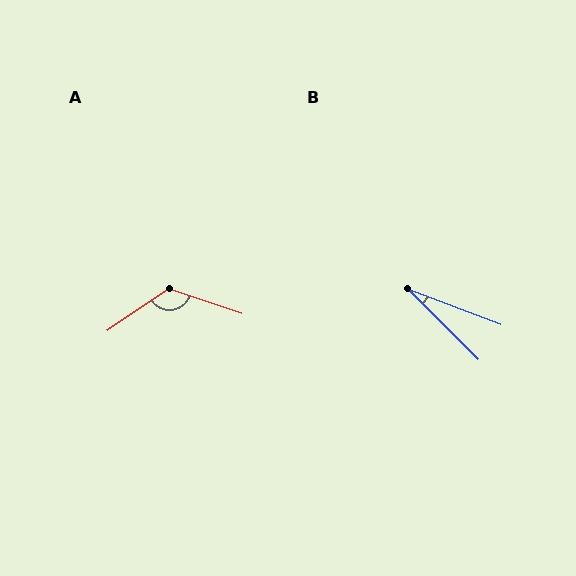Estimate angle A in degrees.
Approximately 127 degrees.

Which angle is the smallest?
B, at approximately 24 degrees.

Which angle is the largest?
A, at approximately 127 degrees.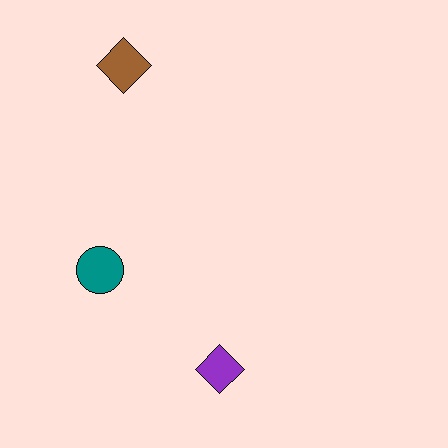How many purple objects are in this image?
There is 1 purple object.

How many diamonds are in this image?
There are 2 diamonds.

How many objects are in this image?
There are 3 objects.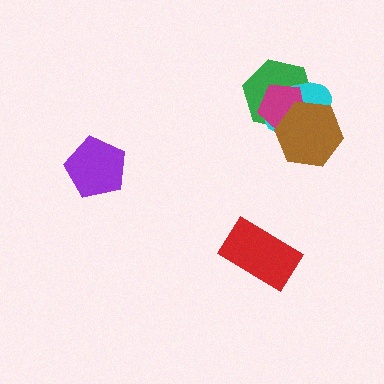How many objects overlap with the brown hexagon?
3 objects overlap with the brown hexagon.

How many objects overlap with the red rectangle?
0 objects overlap with the red rectangle.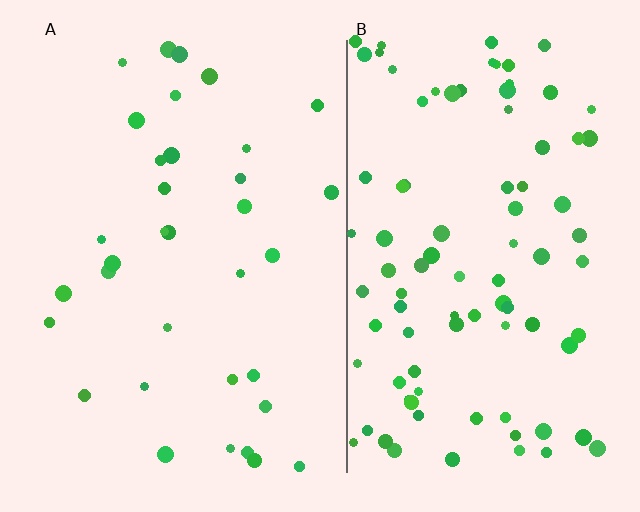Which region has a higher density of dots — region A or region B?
B (the right).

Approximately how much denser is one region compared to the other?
Approximately 2.7× — region B over region A.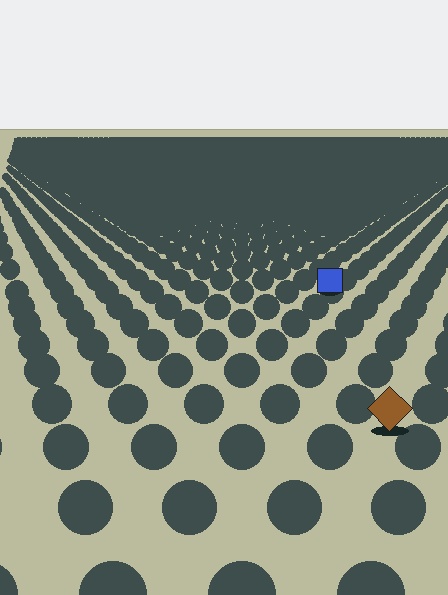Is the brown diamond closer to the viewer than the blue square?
Yes. The brown diamond is closer — you can tell from the texture gradient: the ground texture is coarser near it.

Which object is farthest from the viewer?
The blue square is farthest from the viewer. It appears smaller and the ground texture around it is denser.